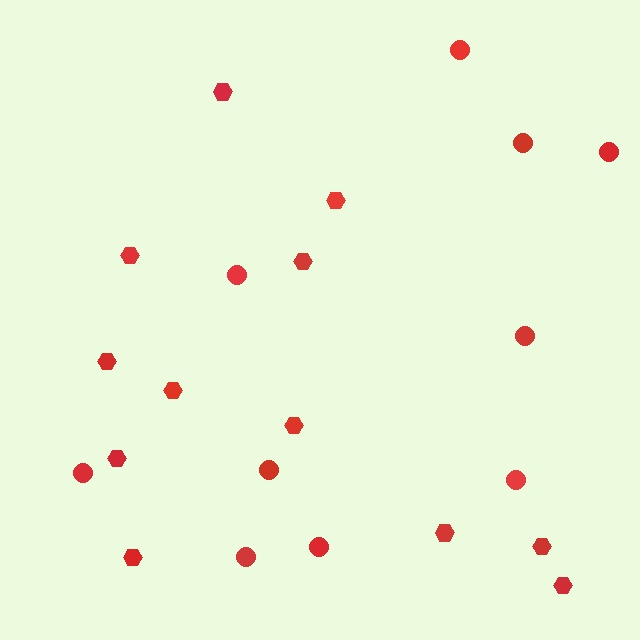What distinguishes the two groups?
There are 2 groups: one group of circles (10) and one group of hexagons (12).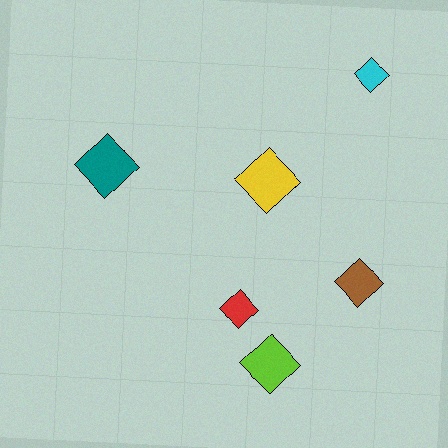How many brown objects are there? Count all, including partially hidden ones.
There is 1 brown object.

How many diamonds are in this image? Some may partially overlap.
There are 6 diamonds.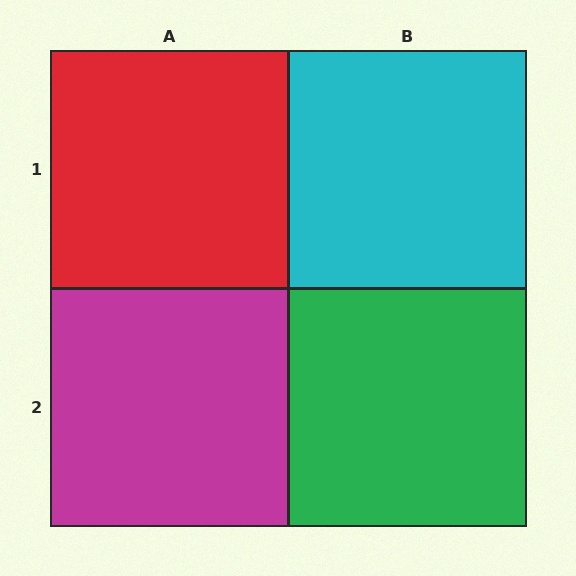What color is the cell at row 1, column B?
Cyan.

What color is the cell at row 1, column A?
Red.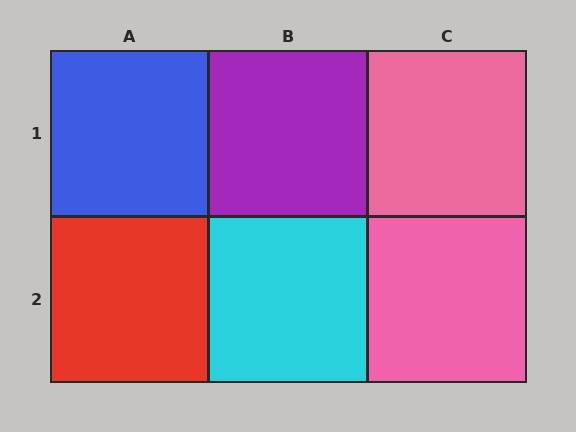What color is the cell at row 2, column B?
Cyan.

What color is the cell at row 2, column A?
Red.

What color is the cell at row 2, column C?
Pink.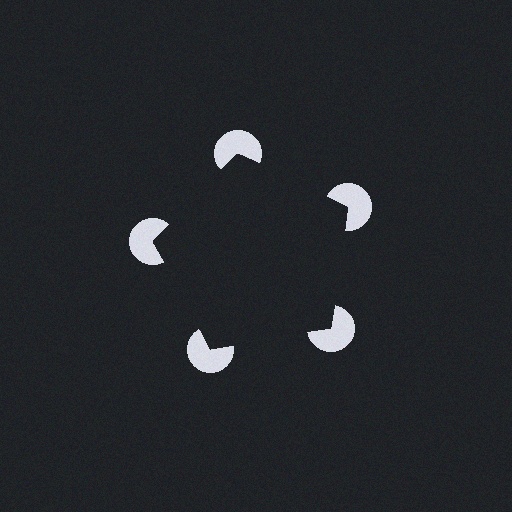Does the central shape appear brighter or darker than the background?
It typically appears slightly darker than the background, even though no actual brightness change is drawn.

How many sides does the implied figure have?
5 sides.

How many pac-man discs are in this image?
There are 5 — one at each vertex of the illusory pentagon.